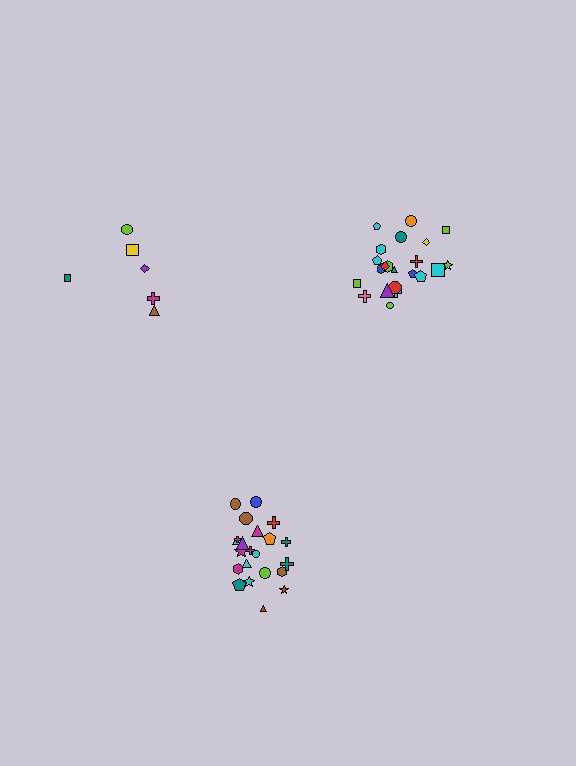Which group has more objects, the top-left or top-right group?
The top-right group.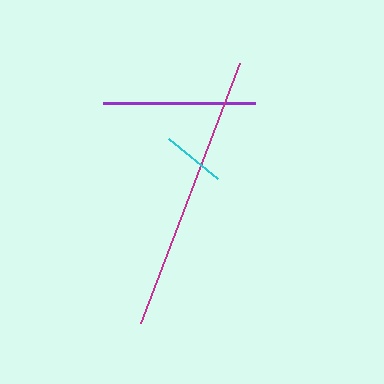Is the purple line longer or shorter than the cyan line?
The purple line is longer than the cyan line.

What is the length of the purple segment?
The purple segment is approximately 153 pixels long.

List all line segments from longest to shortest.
From longest to shortest: magenta, purple, cyan.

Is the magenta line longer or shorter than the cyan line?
The magenta line is longer than the cyan line.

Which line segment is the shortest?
The cyan line is the shortest at approximately 63 pixels.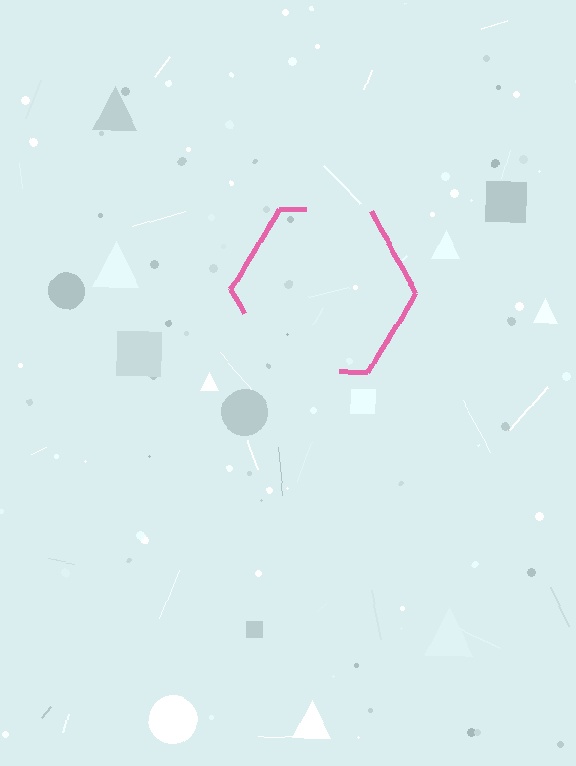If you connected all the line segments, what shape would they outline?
They would outline a hexagon.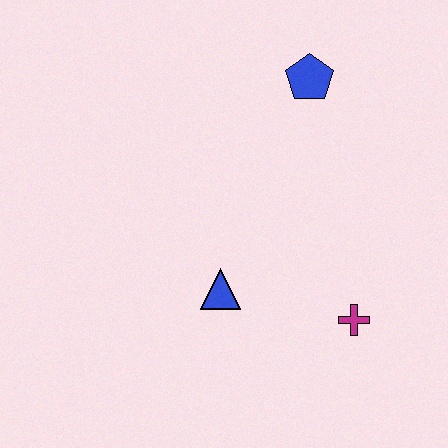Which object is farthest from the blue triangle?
The blue pentagon is farthest from the blue triangle.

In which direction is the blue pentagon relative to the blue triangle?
The blue pentagon is above the blue triangle.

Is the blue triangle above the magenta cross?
Yes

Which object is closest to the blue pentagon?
The blue triangle is closest to the blue pentagon.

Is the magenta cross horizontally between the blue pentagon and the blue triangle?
No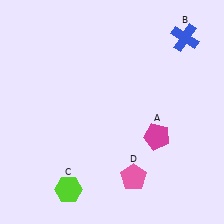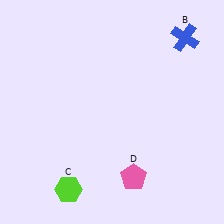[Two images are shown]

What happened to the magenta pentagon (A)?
The magenta pentagon (A) was removed in Image 2. It was in the bottom-right area of Image 1.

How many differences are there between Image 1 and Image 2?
There is 1 difference between the two images.